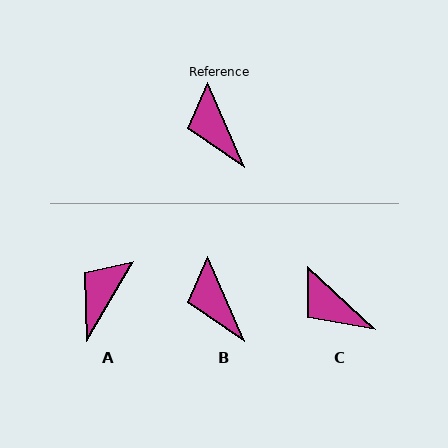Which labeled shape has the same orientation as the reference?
B.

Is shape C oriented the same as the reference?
No, it is off by about 24 degrees.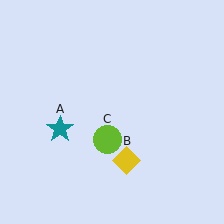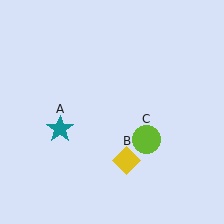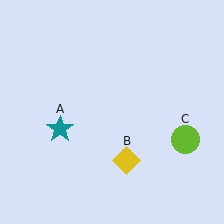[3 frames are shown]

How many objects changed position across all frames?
1 object changed position: lime circle (object C).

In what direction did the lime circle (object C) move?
The lime circle (object C) moved right.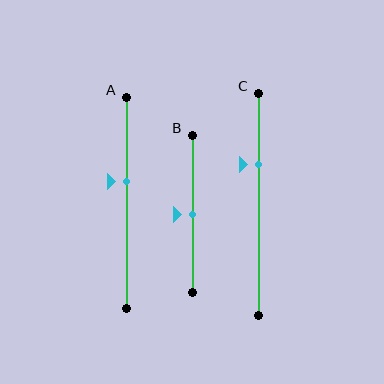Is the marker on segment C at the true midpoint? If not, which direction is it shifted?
No, the marker on segment C is shifted upward by about 18% of the segment length.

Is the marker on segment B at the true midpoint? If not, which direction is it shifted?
Yes, the marker on segment B is at the true midpoint.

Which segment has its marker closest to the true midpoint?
Segment B has its marker closest to the true midpoint.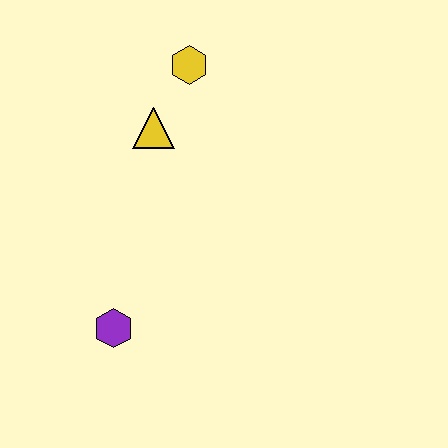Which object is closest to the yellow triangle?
The yellow hexagon is closest to the yellow triangle.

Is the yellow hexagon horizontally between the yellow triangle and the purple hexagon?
No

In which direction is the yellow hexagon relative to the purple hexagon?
The yellow hexagon is above the purple hexagon.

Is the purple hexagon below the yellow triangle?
Yes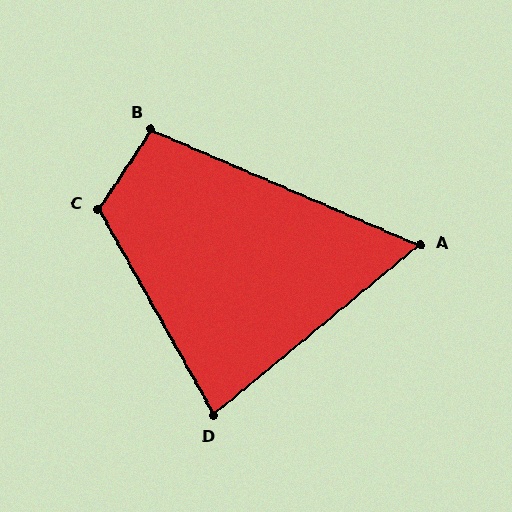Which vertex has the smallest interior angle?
A, at approximately 63 degrees.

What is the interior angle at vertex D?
Approximately 80 degrees (acute).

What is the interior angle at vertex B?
Approximately 100 degrees (obtuse).